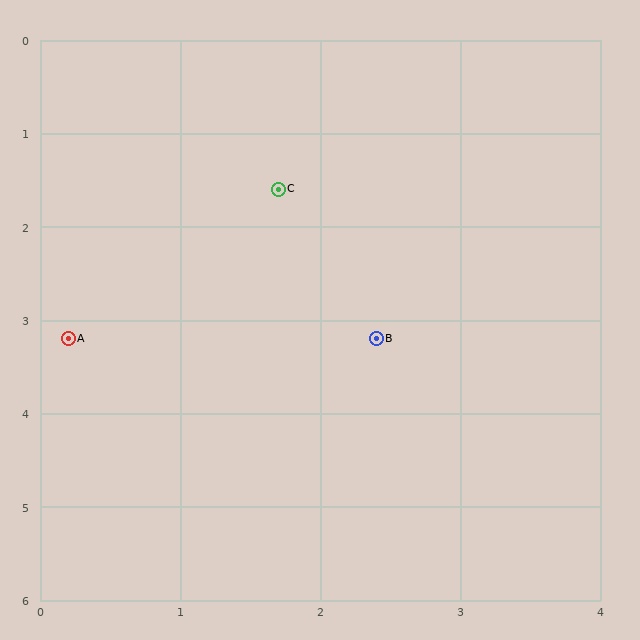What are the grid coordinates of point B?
Point B is at approximately (2.4, 3.2).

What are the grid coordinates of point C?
Point C is at approximately (1.7, 1.6).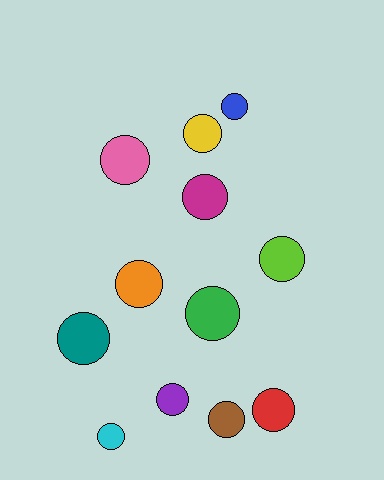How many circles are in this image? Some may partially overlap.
There are 12 circles.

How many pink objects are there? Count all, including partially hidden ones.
There is 1 pink object.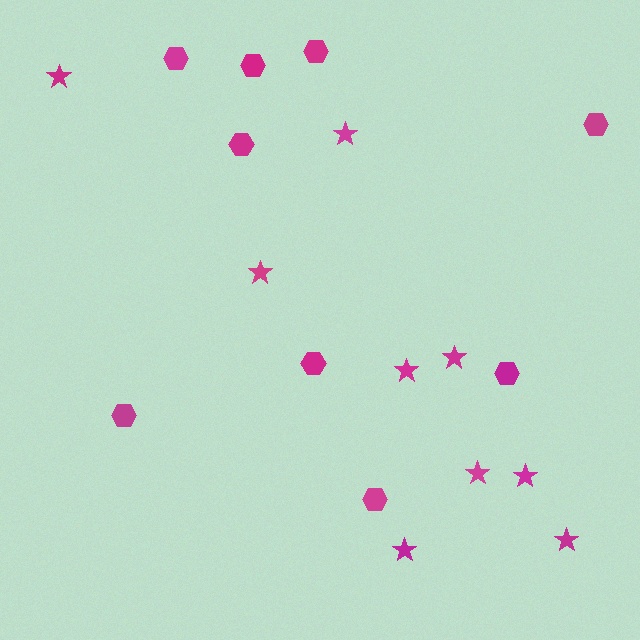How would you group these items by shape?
There are 2 groups: one group of hexagons (9) and one group of stars (9).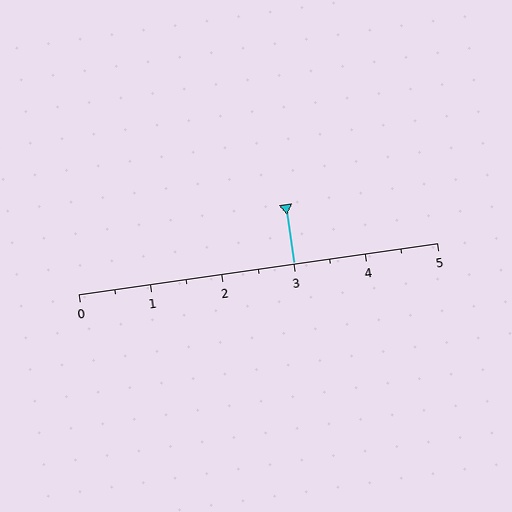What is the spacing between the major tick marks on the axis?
The major ticks are spaced 1 apart.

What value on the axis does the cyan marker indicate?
The marker indicates approximately 3.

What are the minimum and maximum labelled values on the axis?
The axis runs from 0 to 5.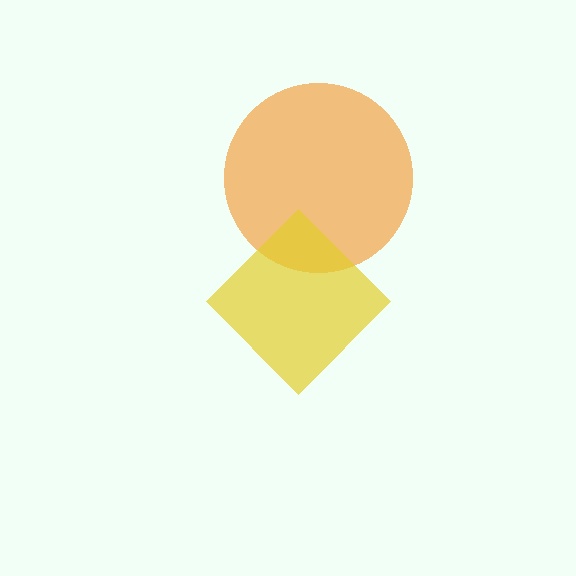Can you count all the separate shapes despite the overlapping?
Yes, there are 2 separate shapes.